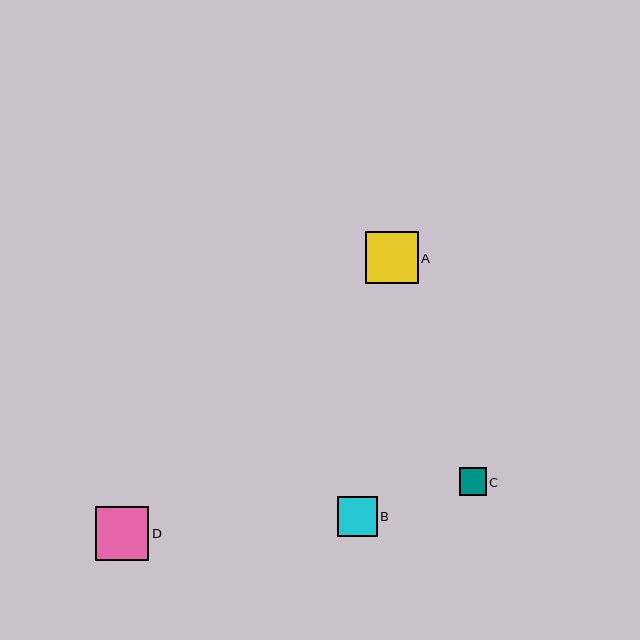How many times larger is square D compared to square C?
Square D is approximately 2.0 times the size of square C.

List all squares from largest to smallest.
From largest to smallest: D, A, B, C.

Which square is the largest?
Square D is the largest with a size of approximately 54 pixels.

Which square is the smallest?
Square C is the smallest with a size of approximately 27 pixels.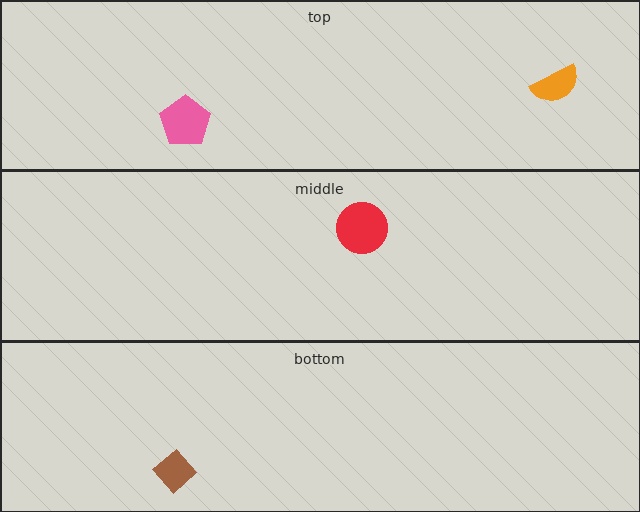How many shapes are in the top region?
2.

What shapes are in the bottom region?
The brown diamond.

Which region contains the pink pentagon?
The top region.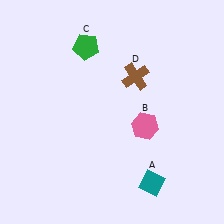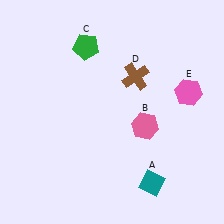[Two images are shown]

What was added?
A pink hexagon (E) was added in Image 2.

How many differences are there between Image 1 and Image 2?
There is 1 difference between the two images.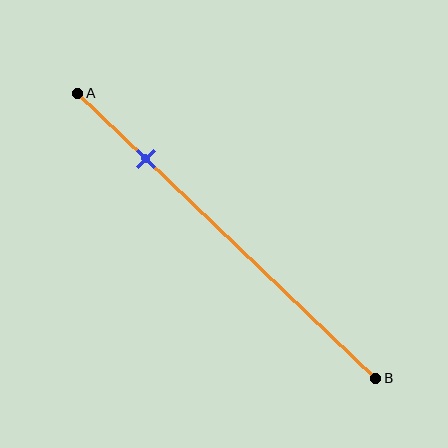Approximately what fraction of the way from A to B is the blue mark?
The blue mark is approximately 25% of the way from A to B.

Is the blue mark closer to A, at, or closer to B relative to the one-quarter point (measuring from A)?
The blue mark is approximately at the one-quarter point of segment AB.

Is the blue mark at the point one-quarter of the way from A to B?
Yes, the mark is approximately at the one-quarter point.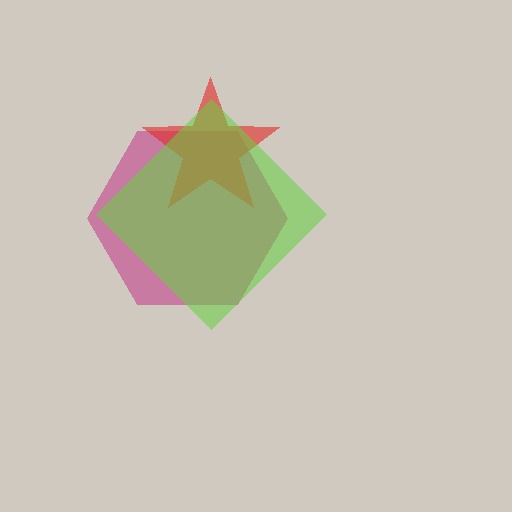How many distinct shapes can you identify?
There are 3 distinct shapes: a magenta hexagon, a red star, a lime diamond.